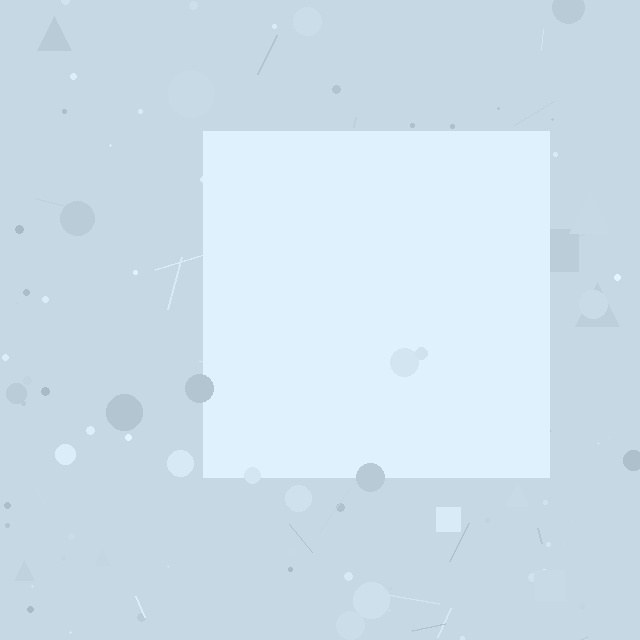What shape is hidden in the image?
A square is hidden in the image.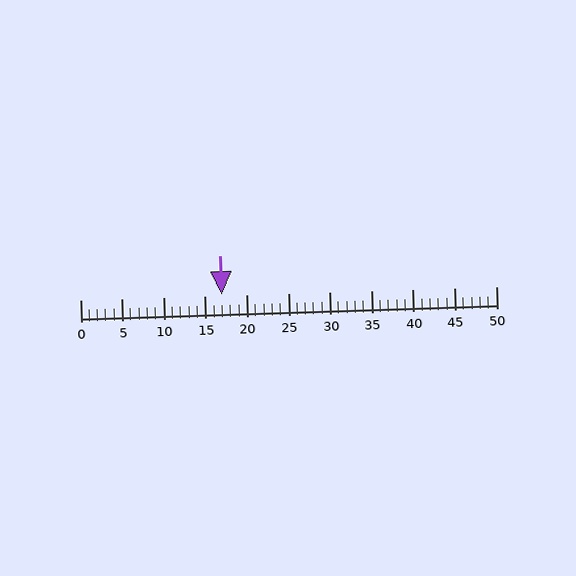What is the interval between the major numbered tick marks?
The major tick marks are spaced 5 units apart.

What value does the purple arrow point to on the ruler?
The purple arrow points to approximately 17.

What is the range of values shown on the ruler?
The ruler shows values from 0 to 50.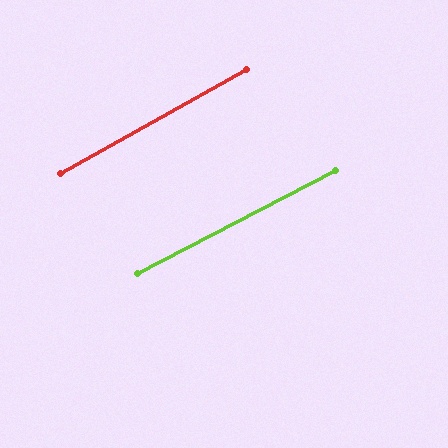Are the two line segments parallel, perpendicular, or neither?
Parallel — their directions differ by only 1.6°.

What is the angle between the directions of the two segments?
Approximately 2 degrees.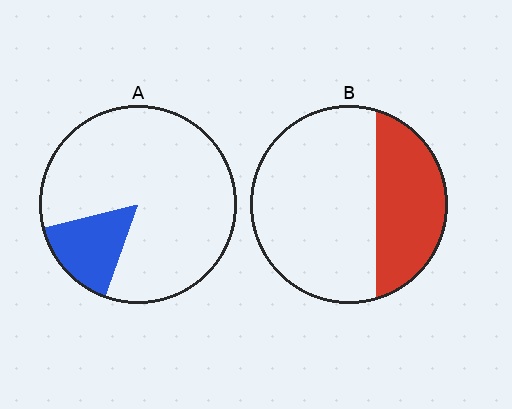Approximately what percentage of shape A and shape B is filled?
A is approximately 15% and B is approximately 35%.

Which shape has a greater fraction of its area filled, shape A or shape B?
Shape B.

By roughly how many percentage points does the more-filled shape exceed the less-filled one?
By roughly 15 percentage points (B over A).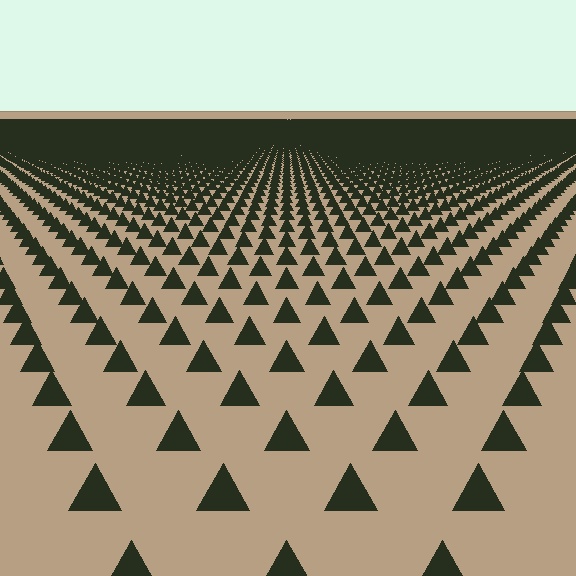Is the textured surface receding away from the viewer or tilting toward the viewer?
The surface is receding away from the viewer. Texture elements get smaller and denser toward the top.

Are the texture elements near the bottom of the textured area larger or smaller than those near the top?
Larger. Near the bottom, elements are closer to the viewer and appear at a bigger on-screen size.